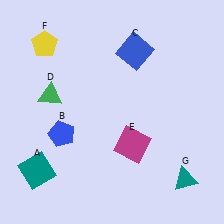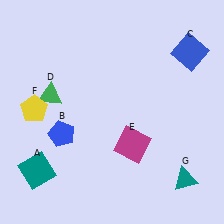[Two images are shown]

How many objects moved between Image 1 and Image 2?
2 objects moved between the two images.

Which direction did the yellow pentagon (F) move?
The yellow pentagon (F) moved down.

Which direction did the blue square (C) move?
The blue square (C) moved right.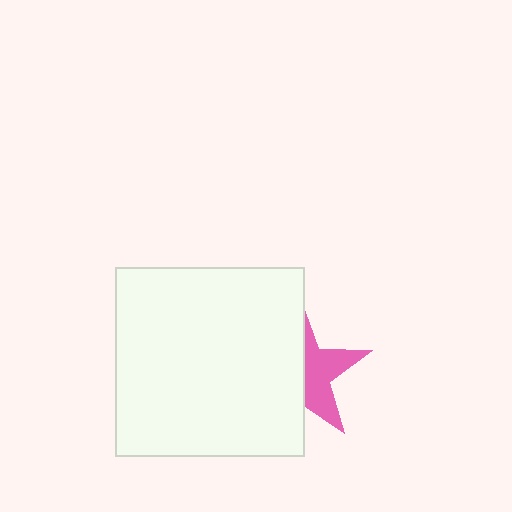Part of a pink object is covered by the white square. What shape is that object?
It is a star.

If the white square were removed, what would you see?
You would see the complete pink star.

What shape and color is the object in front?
The object in front is a white square.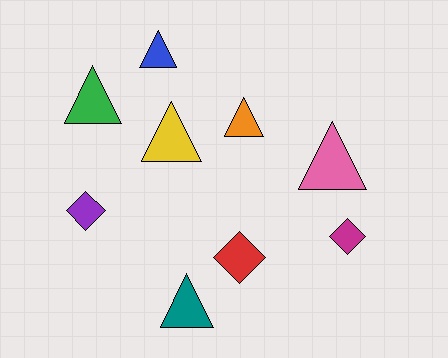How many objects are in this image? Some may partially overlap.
There are 9 objects.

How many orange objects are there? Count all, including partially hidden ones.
There is 1 orange object.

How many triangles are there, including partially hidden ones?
There are 6 triangles.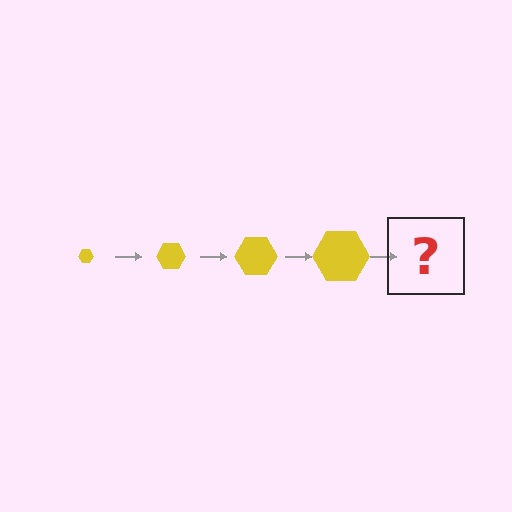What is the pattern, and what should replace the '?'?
The pattern is that the hexagon gets progressively larger each step. The '?' should be a yellow hexagon, larger than the previous one.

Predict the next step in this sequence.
The next step is a yellow hexagon, larger than the previous one.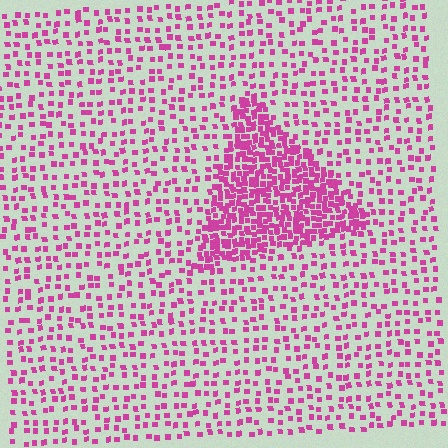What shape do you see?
I see a triangle.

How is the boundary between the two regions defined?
The boundary is defined by a change in element density (approximately 2.8x ratio). All elements are the same color, size, and shape.